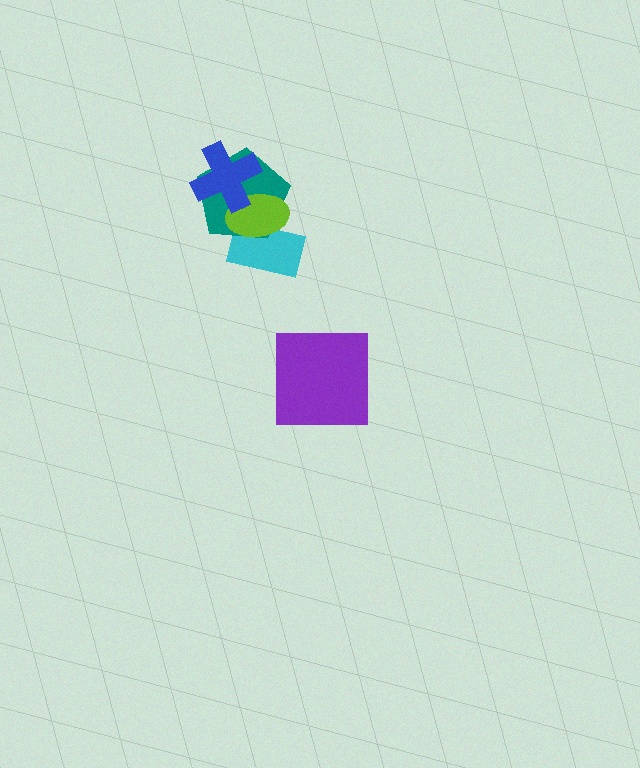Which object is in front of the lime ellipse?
The blue cross is in front of the lime ellipse.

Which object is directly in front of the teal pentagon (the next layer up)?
The lime ellipse is directly in front of the teal pentagon.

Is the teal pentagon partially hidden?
Yes, it is partially covered by another shape.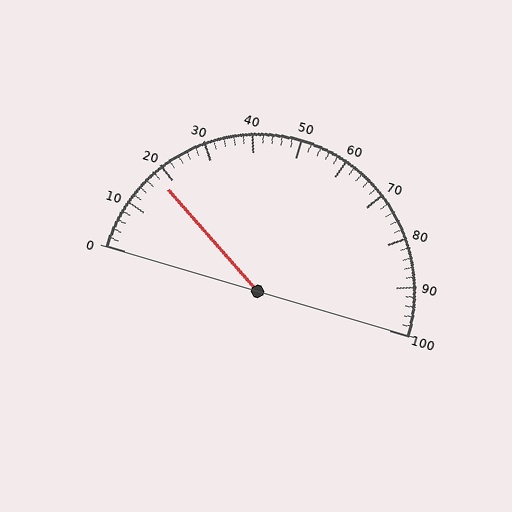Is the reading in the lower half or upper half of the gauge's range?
The reading is in the lower half of the range (0 to 100).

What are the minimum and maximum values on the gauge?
The gauge ranges from 0 to 100.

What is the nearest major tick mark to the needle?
The nearest major tick mark is 20.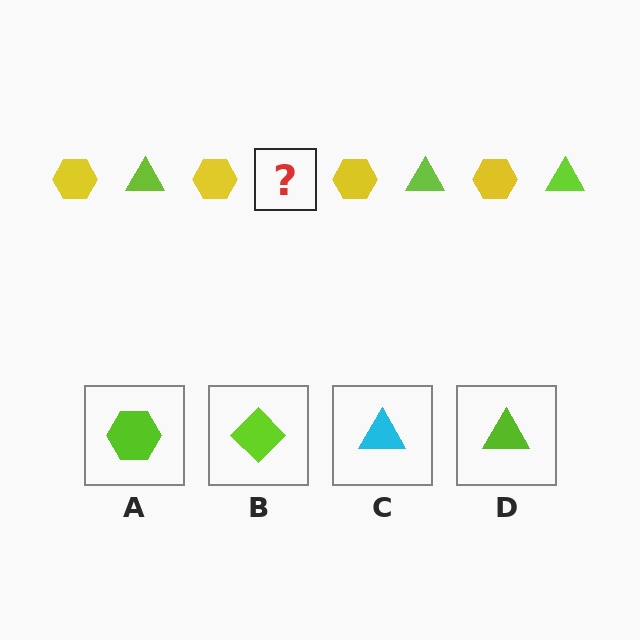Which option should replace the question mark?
Option D.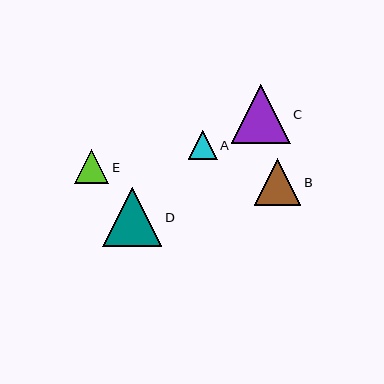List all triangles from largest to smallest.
From largest to smallest: D, C, B, E, A.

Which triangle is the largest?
Triangle D is the largest with a size of approximately 59 pixels.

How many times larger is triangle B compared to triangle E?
Triangle B is approximately 1.4 times the size of triangle E.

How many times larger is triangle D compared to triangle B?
Triangle D is approximately 1.3 times the size of triangle B.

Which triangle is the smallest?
Triangle A is the smallest with a size of approximately 29 pixels.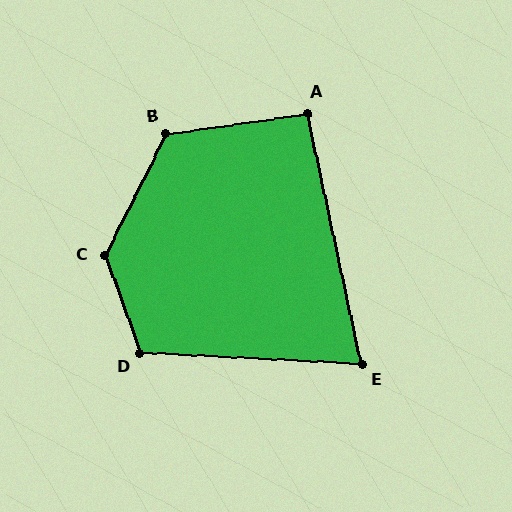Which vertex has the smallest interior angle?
E, at approximately 75 degrees.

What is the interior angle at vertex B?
Approximately 125 degrees (obtuse).